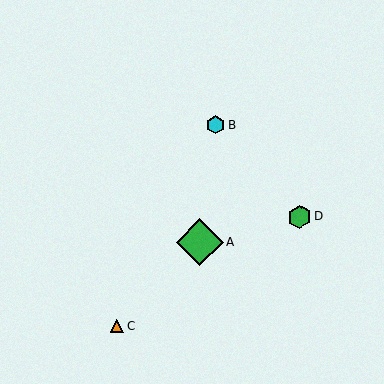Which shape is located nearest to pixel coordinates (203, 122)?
The cyan hexagon (labeled B) at (215, 125) is nearest to that location.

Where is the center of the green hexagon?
The center of the green hexagon is at (299, 217).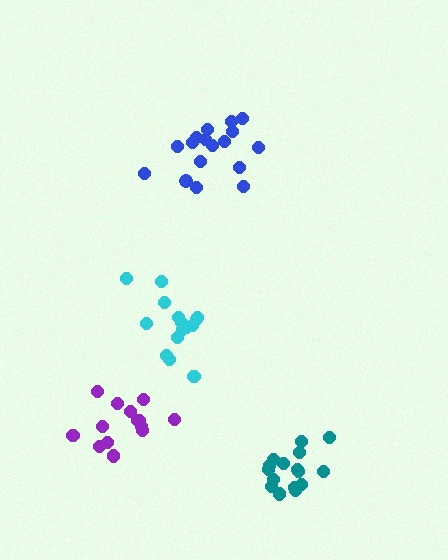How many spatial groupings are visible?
There are 4 spatial groupings.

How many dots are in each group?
Group 1: 16 dots, Group 2: 17 dots, Group 3: 15 dots, Group 4: 14 dots (62 total).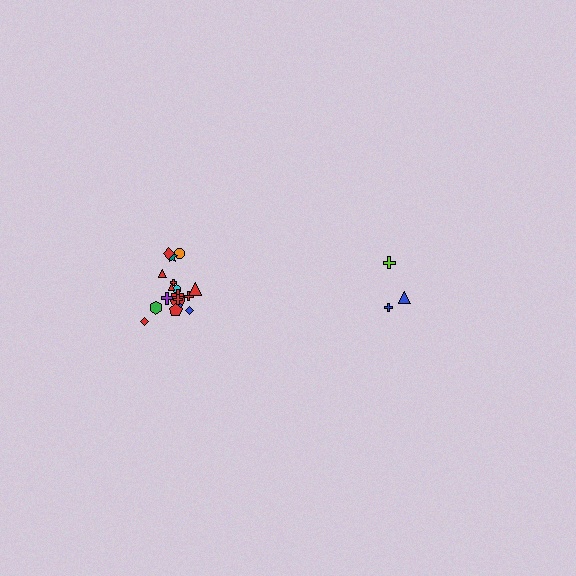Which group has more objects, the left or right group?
The left group.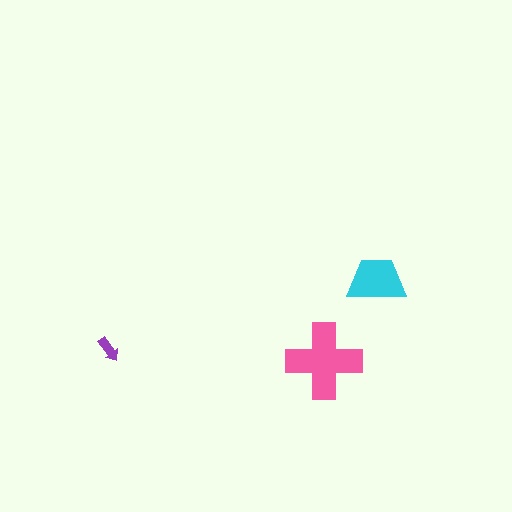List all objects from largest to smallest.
The pink cross, the cyan trapezoid, the purple arrow.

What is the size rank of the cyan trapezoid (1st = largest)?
2nd.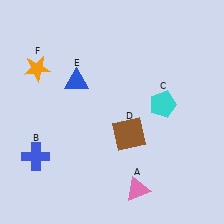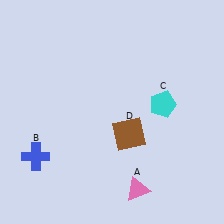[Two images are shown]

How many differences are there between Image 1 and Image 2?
There are 2 differences between the two images.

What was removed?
The blue triangle (E), the orange star (F) were removed in Image 2.